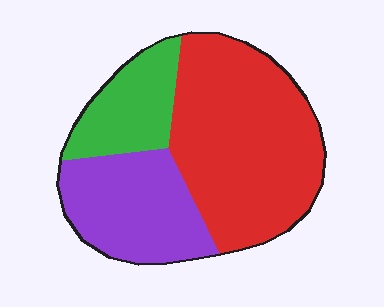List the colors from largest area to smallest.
From largest to smallest: red, purple, green.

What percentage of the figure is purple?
Purple covers roughly 30% of the figure.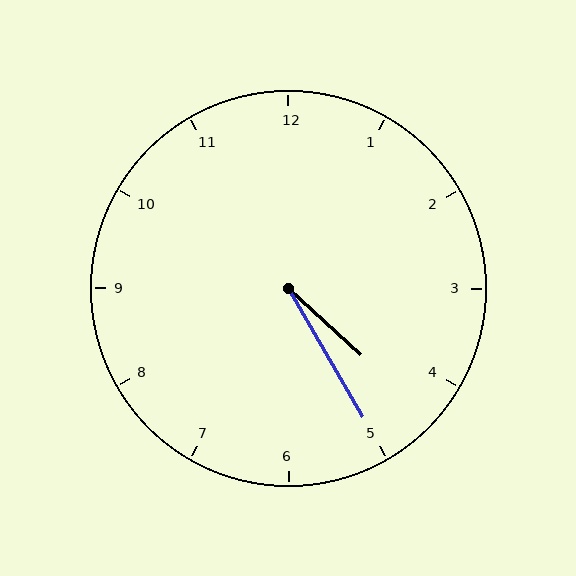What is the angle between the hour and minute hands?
Approximately 18 degrees.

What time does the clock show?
4:25.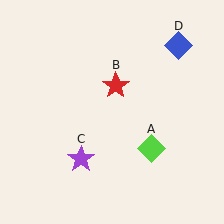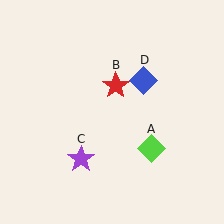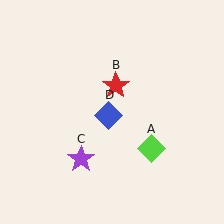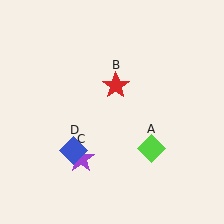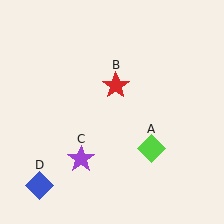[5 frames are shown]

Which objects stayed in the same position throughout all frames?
Lime diamond (object A) and red star (object B) and purple star (object C) remained stationary.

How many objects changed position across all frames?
1 object changed position: blue diamond (object D).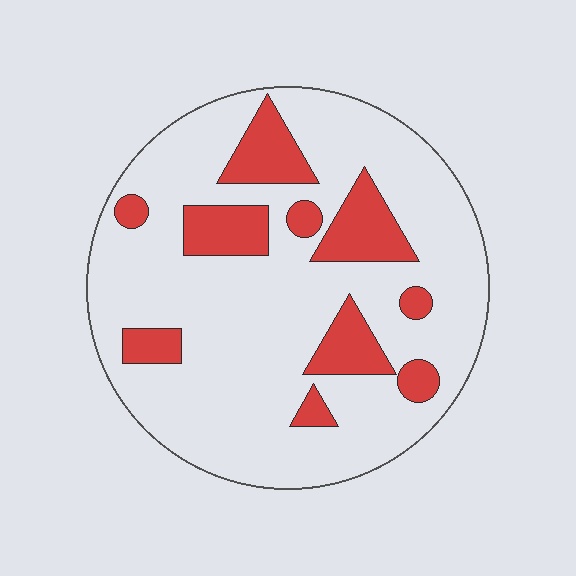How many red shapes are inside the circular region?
10.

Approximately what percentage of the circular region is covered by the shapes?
Approximately 20%.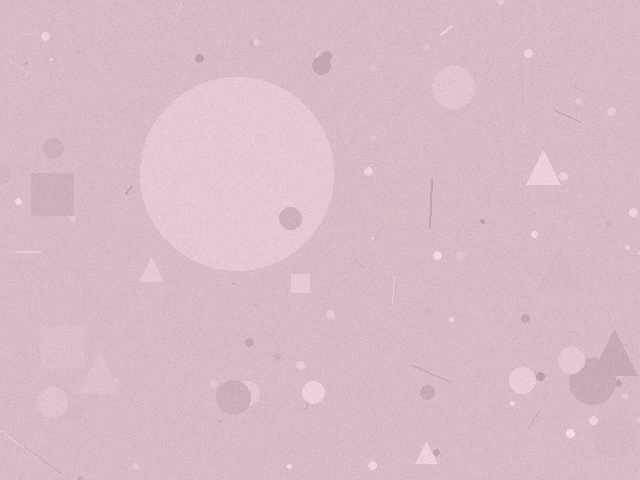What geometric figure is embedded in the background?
A circle is embedded in the background.